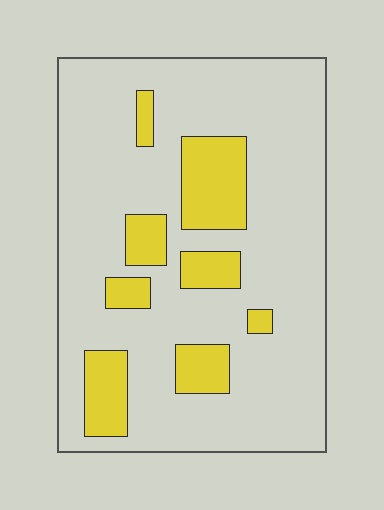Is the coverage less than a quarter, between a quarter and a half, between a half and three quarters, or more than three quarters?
Less than a quarter.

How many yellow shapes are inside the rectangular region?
8.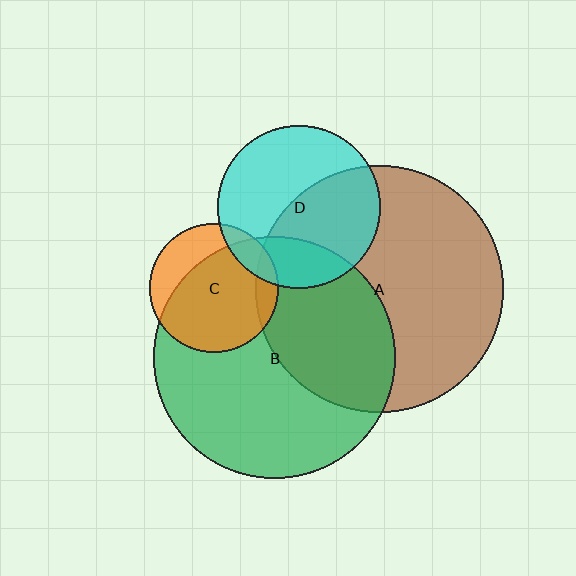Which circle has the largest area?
Circle A (brown).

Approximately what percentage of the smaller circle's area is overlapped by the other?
Approximately 50%.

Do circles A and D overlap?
Yes.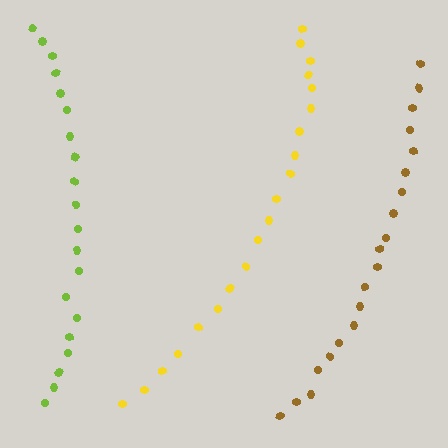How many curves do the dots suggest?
There are 3 distinct paths.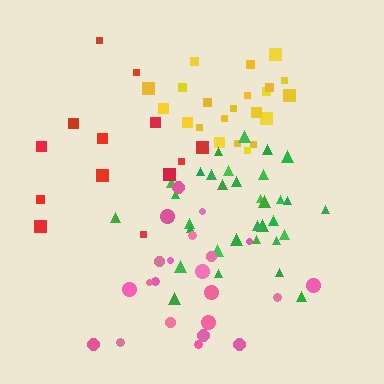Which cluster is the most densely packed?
Yellow.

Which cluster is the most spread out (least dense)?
Red.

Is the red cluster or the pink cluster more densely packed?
Pink.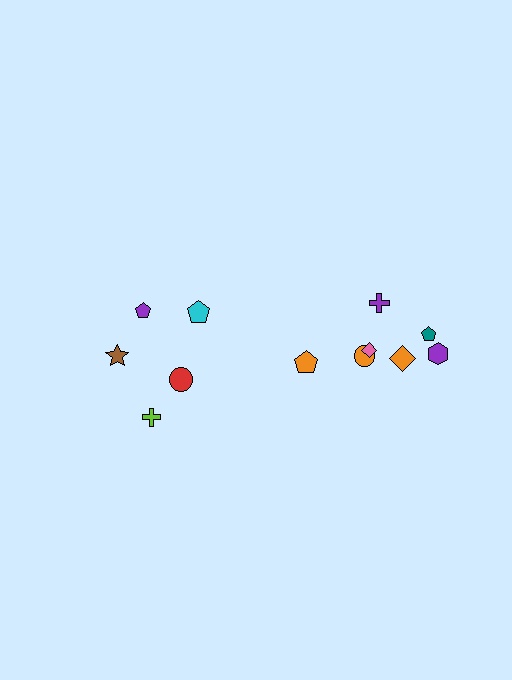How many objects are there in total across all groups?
There are 12 objects.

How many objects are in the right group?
There are 7 objects.